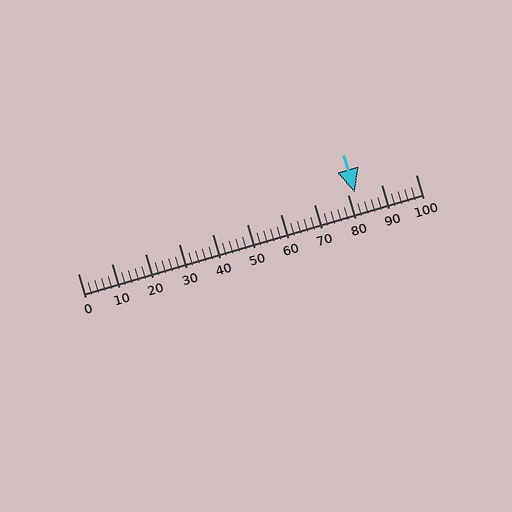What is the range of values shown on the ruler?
The ruler shows values from 0 to 100.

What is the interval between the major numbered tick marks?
The major tick marks are spaced 10 units apart.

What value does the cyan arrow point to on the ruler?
The cyan arrow points to approximately 82.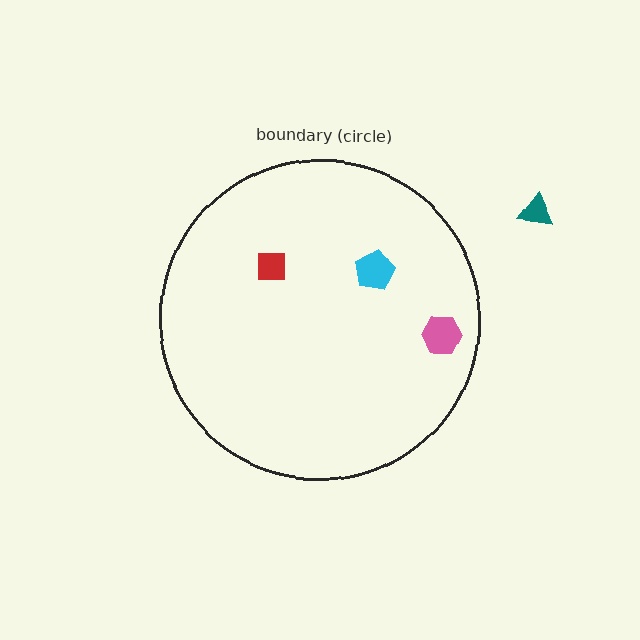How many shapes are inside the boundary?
3 inside, 1 outside.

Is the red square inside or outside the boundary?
Inside.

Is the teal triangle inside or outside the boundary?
Outside.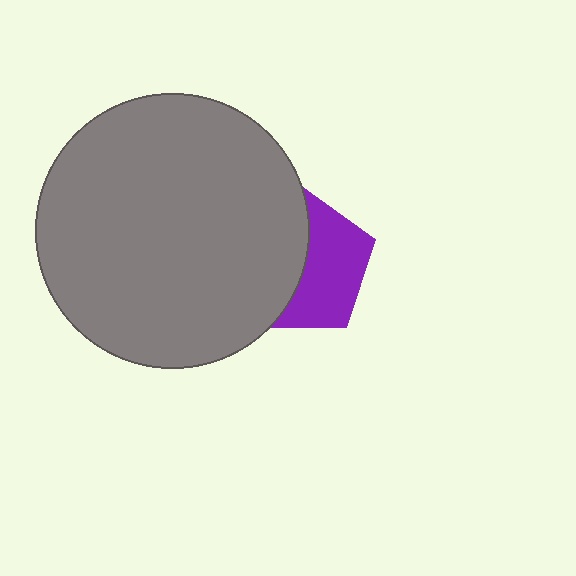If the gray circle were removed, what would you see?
You would see the complete purple pentagon.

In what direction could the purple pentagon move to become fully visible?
The purple pentagon could move right. That would shift it out from behind the gray circle entirely.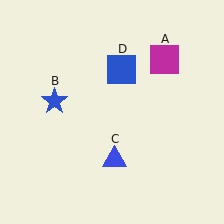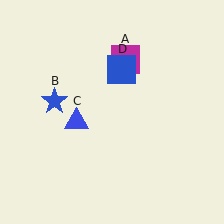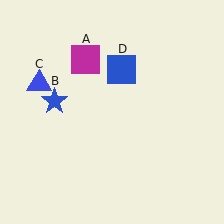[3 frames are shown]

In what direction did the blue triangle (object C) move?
The blue triangle (object C) moved up and to the left.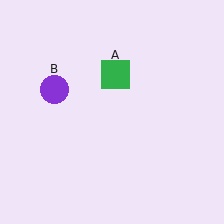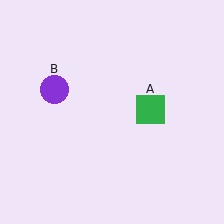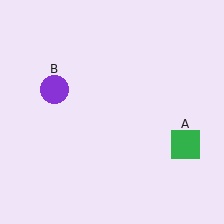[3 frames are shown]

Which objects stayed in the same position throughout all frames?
Purple circle (object B) remained stationary.